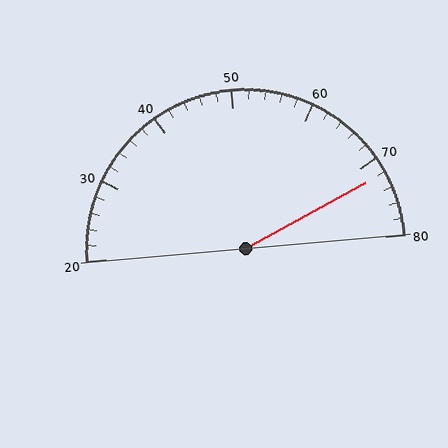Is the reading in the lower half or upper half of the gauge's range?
The reading is in the upper half of the range (20 to 80).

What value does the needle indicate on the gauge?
The needle indicates approximately 72.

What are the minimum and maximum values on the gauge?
The gauge ranges from 20 to 80.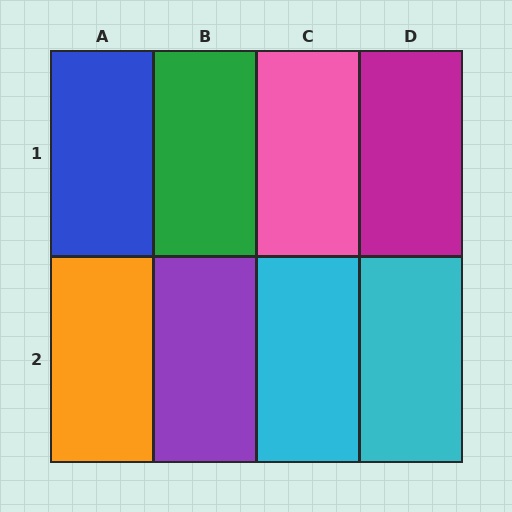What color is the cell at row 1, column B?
Green.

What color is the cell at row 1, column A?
Blue.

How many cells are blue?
1 cell is blue.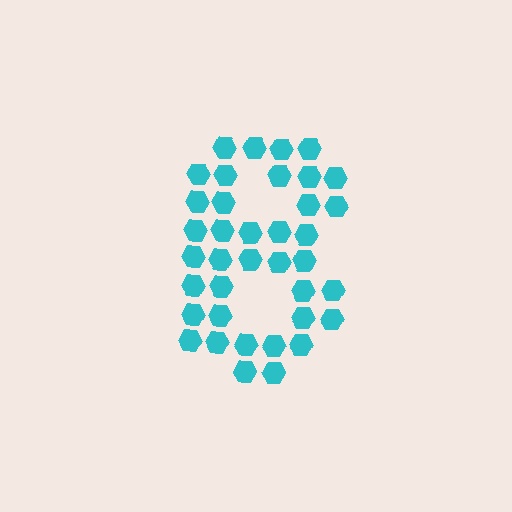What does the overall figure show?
The overall figure shows the digit 8.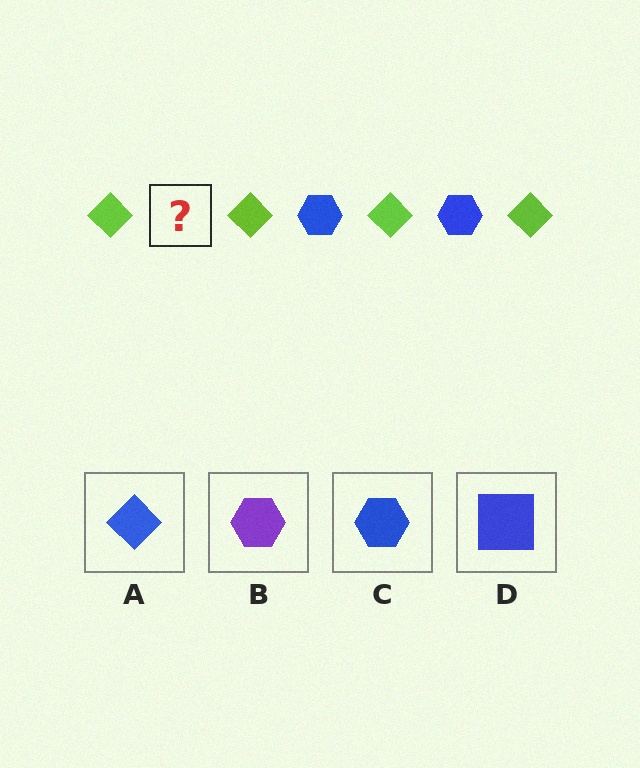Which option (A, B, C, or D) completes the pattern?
C.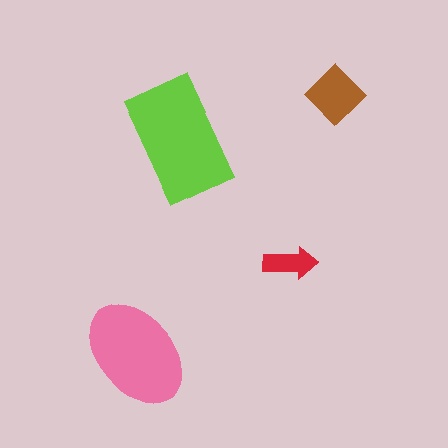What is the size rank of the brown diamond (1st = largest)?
3rd.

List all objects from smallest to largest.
The red arrow, the brown diamond, the pink ellipse, the lime rectangle.